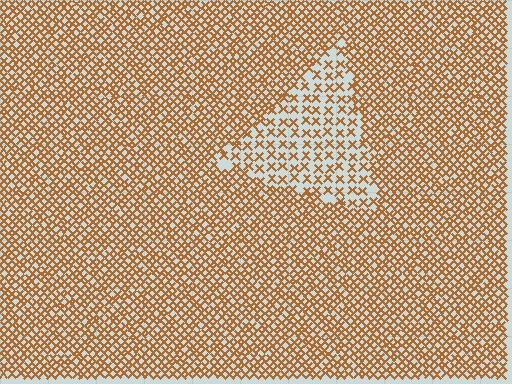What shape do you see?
I see a triangle.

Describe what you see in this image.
The image contains small brown elements arranged at two different densities. A triangle-shaped region is visible where the elements are less densely packed than the surrounding area.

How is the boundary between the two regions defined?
The boundary is defined by a change in element density (approximately 2.1x ratio). All elements are the same color, size, and shape.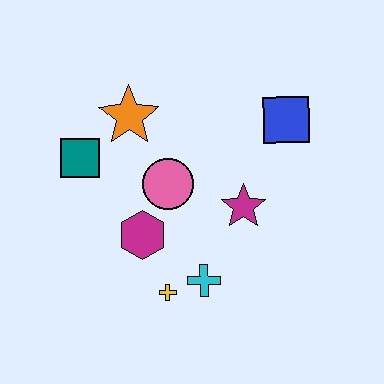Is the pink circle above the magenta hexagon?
Yes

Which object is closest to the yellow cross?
The cyan cross is closest to the yellow cross.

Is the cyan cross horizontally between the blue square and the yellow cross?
Yes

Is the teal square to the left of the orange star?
Yes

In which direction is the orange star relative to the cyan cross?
The orange star is above the cyan cross.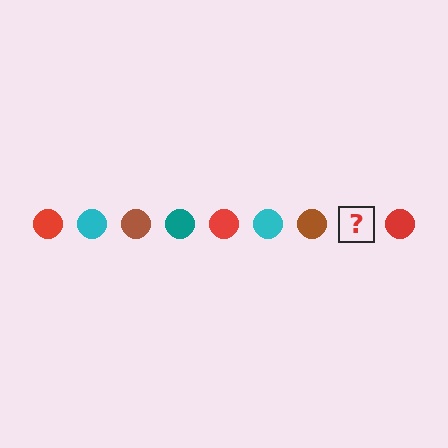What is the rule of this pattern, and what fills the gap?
The rule is that the pattern cycles through red, cyan, brown, teal circles. The gap should be filled with a teal circle.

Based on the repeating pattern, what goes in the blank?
The blank should be a teal circle.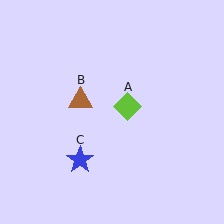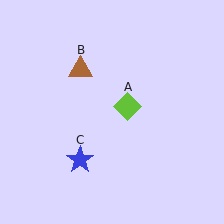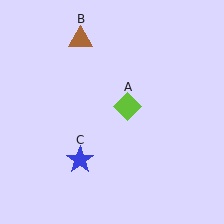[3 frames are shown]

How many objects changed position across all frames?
1 object changed position: brown triangle (object B).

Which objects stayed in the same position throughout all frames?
Lime diamond (object A) and blue star (object C) remained stationary.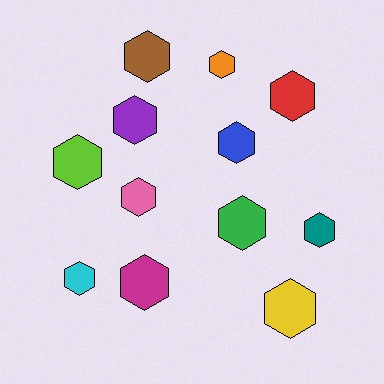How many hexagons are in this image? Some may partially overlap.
There are 12 hexagons.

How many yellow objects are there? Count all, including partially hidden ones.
There is 1 yellow object.